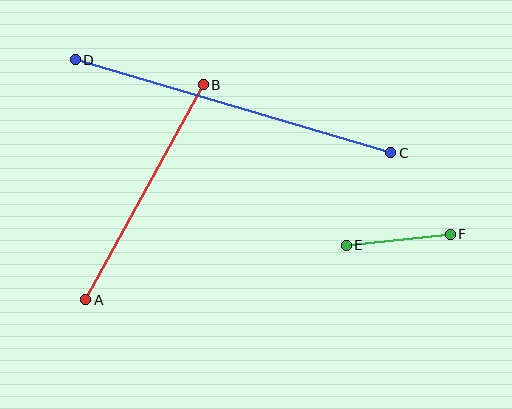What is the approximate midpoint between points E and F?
The midpoint is at approximately (398, 240) pixels.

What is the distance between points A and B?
The distance is approximately 245 pixels.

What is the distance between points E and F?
The distance is approximately 105 pixels.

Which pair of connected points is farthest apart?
Points C and D are farthest apart.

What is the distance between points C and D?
The distance is approximately 329 pixels.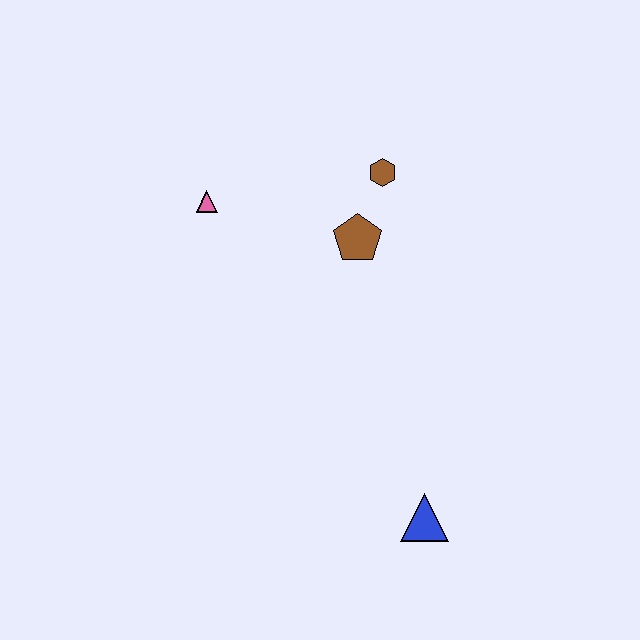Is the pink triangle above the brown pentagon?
Yes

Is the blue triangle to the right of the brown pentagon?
Yes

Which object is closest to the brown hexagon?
The brown pentagon is closest to the brown hexagon.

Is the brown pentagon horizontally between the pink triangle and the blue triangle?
Yes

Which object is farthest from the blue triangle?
The pink triangle is farthest from the blue triangle.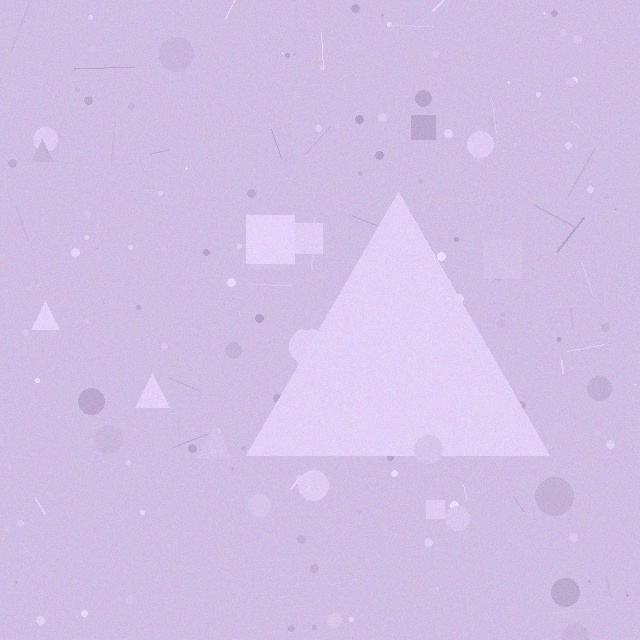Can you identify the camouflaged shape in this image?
The camouflaged shape is a triangle.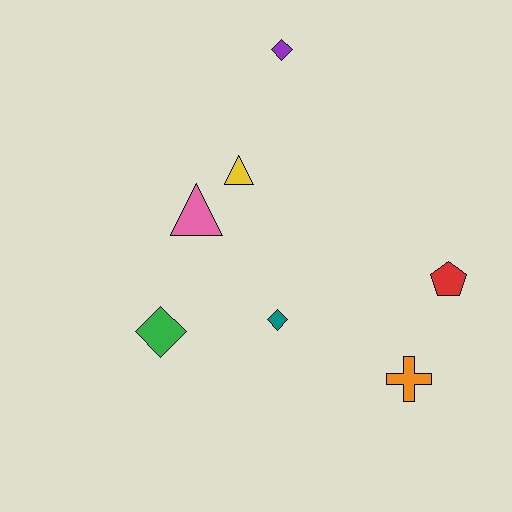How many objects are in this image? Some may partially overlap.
There are 7 objects.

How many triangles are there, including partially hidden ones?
There are 2 triangles.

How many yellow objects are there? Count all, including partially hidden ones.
There is 1 yellow object.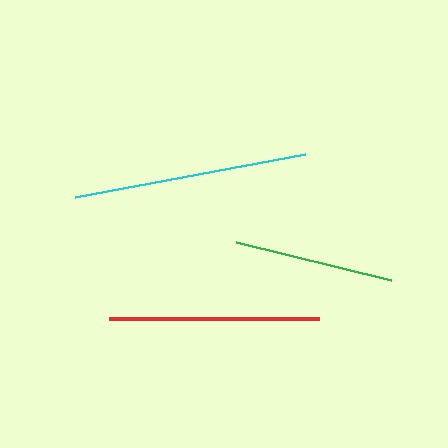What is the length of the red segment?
The red segment is approximately 210 pixels long.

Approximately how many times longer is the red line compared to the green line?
The red line is approximately 1.3 times the length of the green line.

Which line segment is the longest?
The cyan line is the longest at approximately 234 pixels.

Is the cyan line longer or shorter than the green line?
The cyan line is longer than the green line.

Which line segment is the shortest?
The green line is the shortest at approximately 159 pixels.